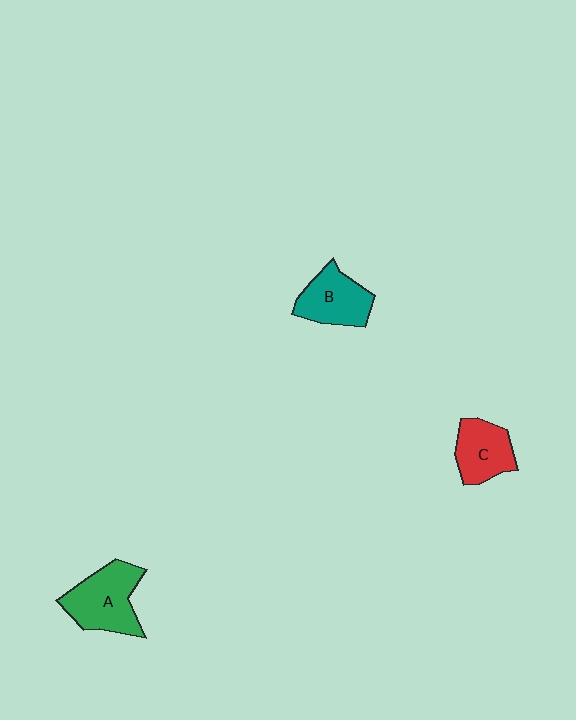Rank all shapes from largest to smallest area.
From largest to smallest: A (green), B (teal), C (red).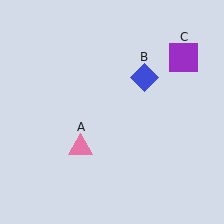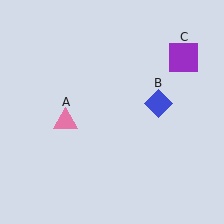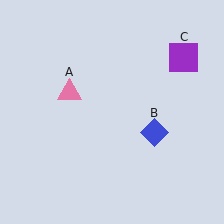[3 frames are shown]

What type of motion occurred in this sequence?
The pink triangle (object A), blue diamond (object B) rotated clockwise around the center of the scene.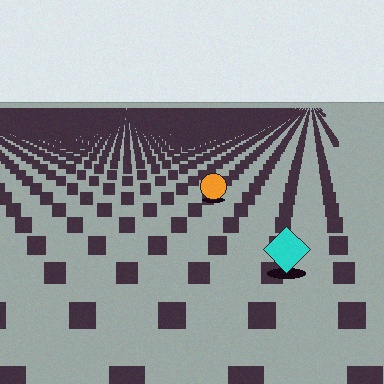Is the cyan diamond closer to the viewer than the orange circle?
Yes. The cyan diamond is closer — you can tell from the texture gradient: the ground texture is coarser near it.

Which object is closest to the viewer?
The cyan diamond is closest. The texture marks near it are larger and more spread out.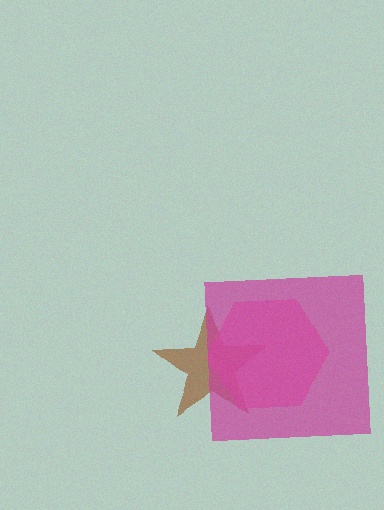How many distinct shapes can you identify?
There are 3 distinct shapes: a brown star, a pink hexagon, a magenta square.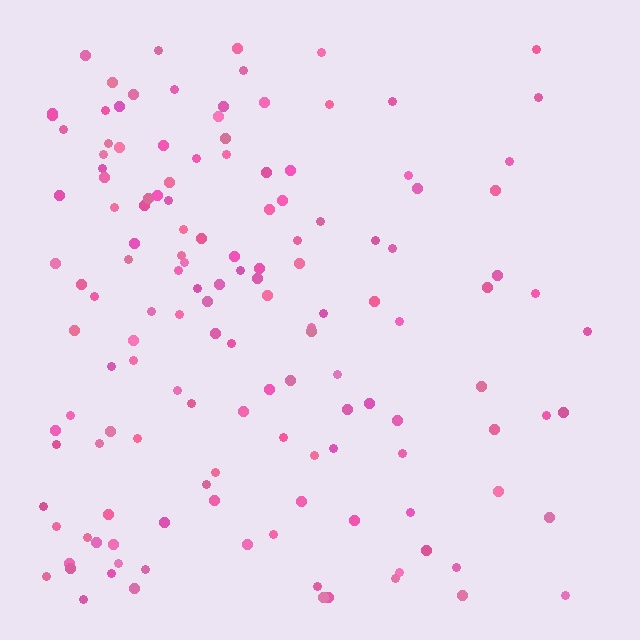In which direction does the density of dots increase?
From right to left, with the left side densest.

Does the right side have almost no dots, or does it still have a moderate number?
Still a moderate number, just noticeably fewer than the left.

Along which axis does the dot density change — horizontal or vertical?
Horizontal.